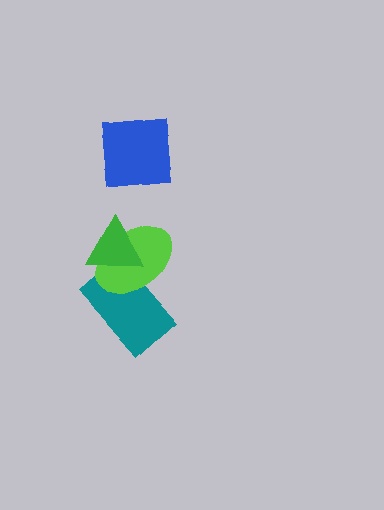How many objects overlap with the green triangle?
2 objects overlap with the green triangle.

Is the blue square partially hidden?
No, no other shape covers it.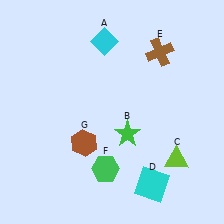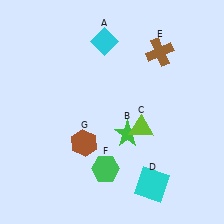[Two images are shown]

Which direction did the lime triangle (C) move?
The lime triangle (C) moved left.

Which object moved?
The lime triangle (C) moved left.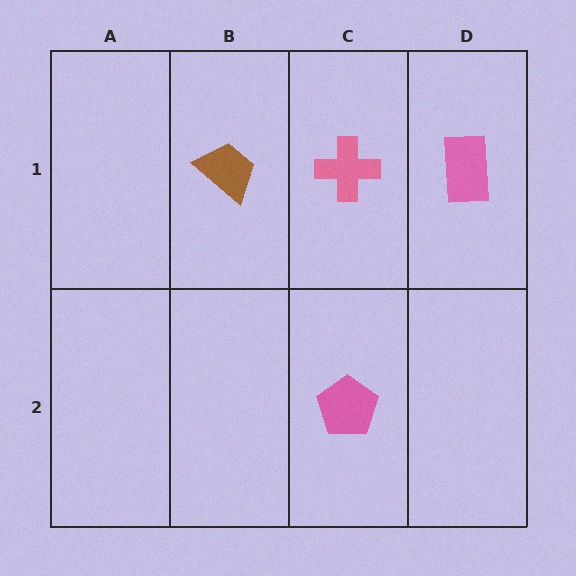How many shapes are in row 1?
3 shapes.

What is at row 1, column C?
A pink cross.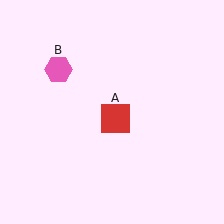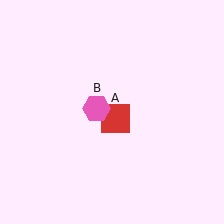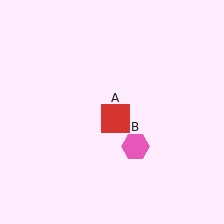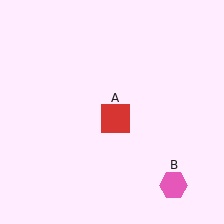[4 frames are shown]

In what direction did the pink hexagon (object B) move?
The pink hexagon (object B) moved down and to the right.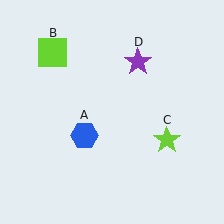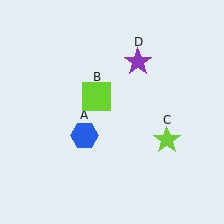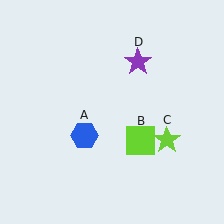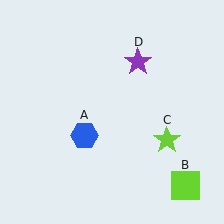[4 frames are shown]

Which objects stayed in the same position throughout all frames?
Blue hexagon (object A) and lime star (object C) and purple star (object D) remained stationary.